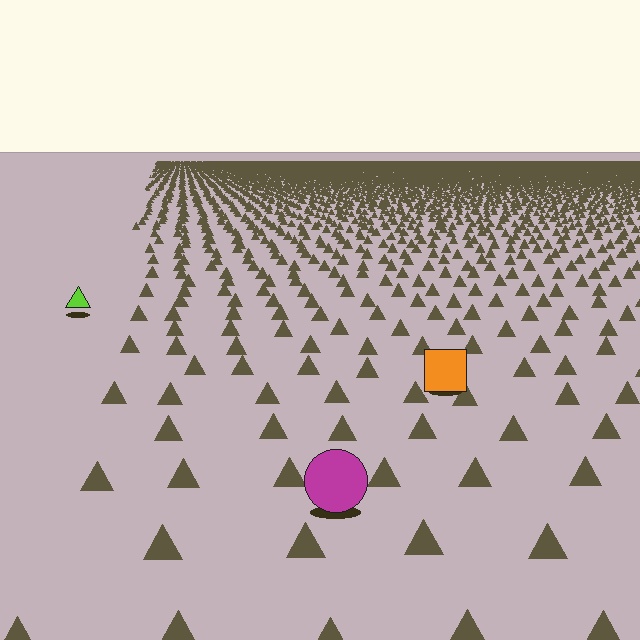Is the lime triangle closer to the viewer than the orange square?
No. The orange square is closer — you can tell from the texture gradient: the ground texture is coarser near it.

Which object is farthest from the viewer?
The lime triangle is farthest from the viewer. It appears smaller and the ground texture around it is denser.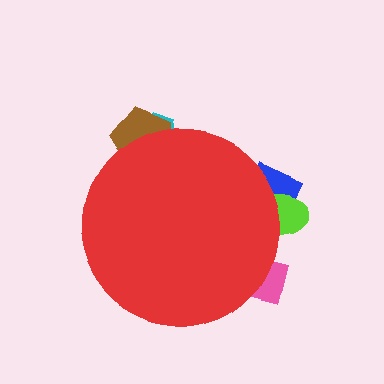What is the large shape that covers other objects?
A red circle.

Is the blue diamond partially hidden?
Yes, the blue diamond is partially hidden behind the red circle.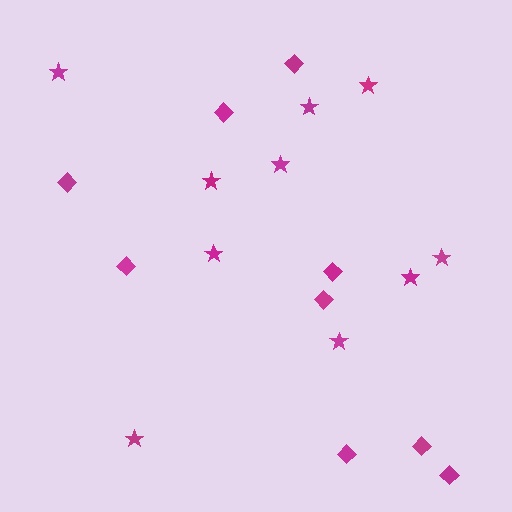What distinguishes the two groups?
There are 2 groups: one group of diamonds (9) and one group of stars (10).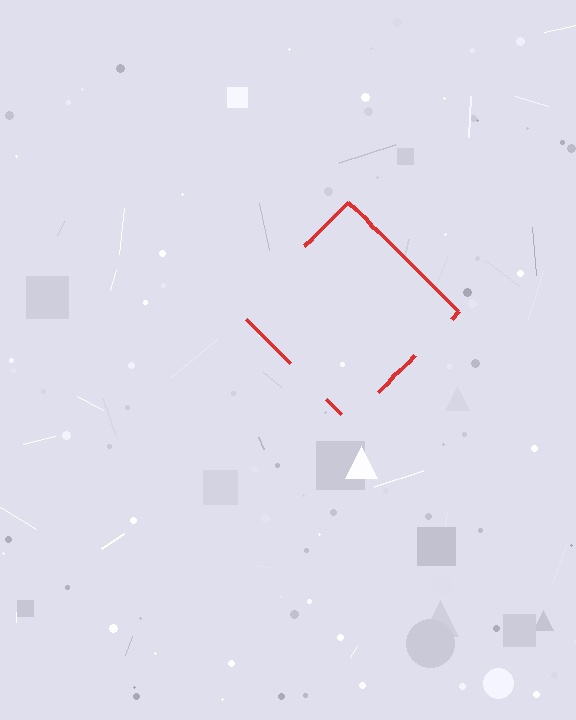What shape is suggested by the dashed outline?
The dashed outline suggests a diamond.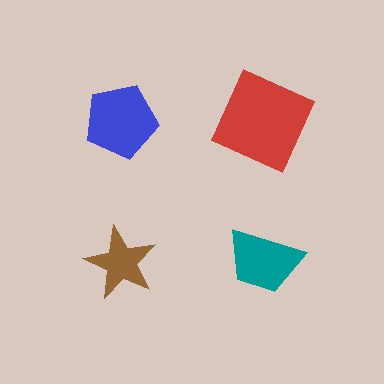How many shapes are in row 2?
2 shapes.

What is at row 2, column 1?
A brown star.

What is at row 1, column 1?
A blue pentagon.